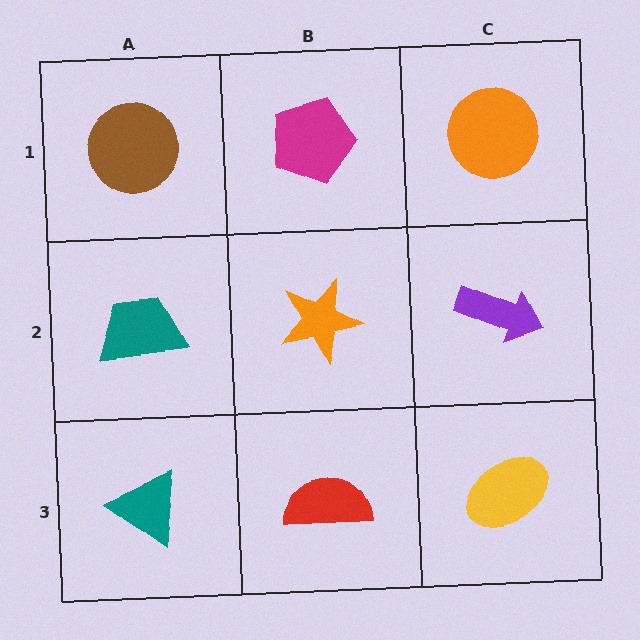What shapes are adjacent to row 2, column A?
A brown circle (row 1, column A), a teal triangle (row 3, column A), an orange star (row 2, column B).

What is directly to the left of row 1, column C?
A magenta pentagon.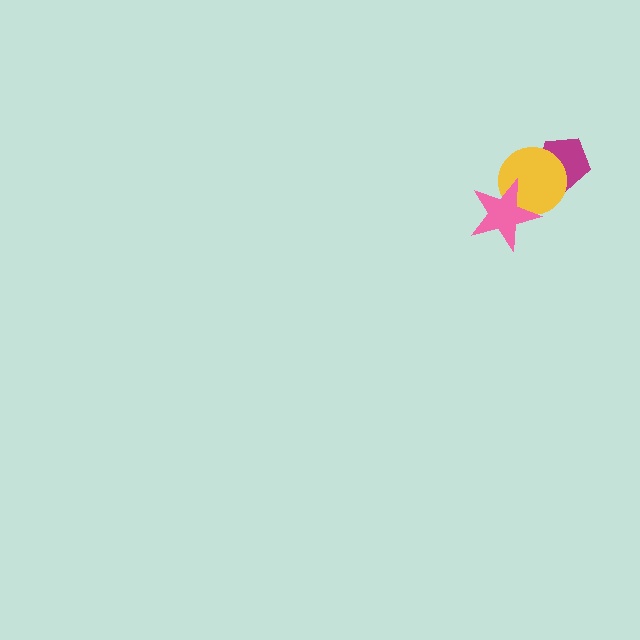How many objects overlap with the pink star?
1 object overlaps with the pink star.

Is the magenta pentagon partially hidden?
Yes, it is partially covered by another shape.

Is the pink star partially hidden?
No, no other shape covers it.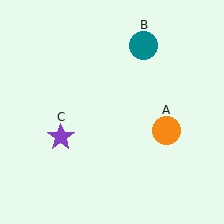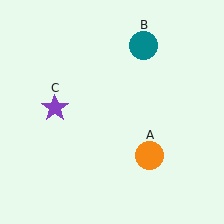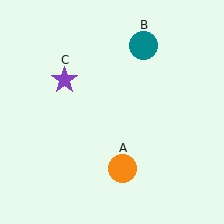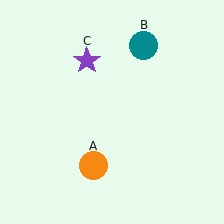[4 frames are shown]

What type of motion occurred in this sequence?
The orange circle (object A), purple star (object C) rotated clockwise around the center of the scene.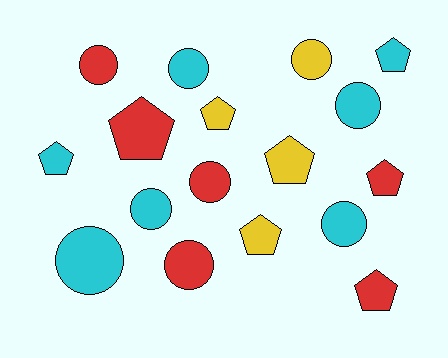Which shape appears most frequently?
Circle, with 9 objects.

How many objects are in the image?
There are 17 objects.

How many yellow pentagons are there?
There are 3 yellow pentagons.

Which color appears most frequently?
Cyan, with 7 objects.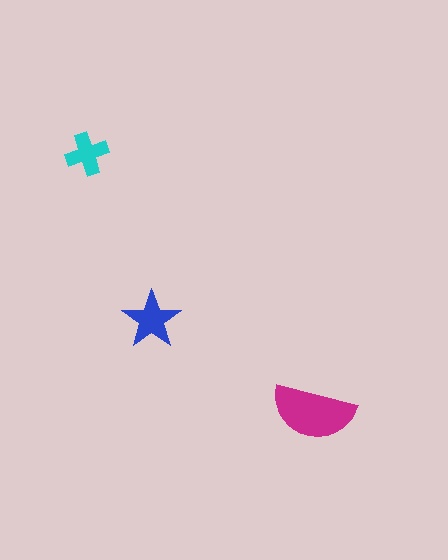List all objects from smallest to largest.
The cyan cross, the blue star, the magenta semicircle.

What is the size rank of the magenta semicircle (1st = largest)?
1st.